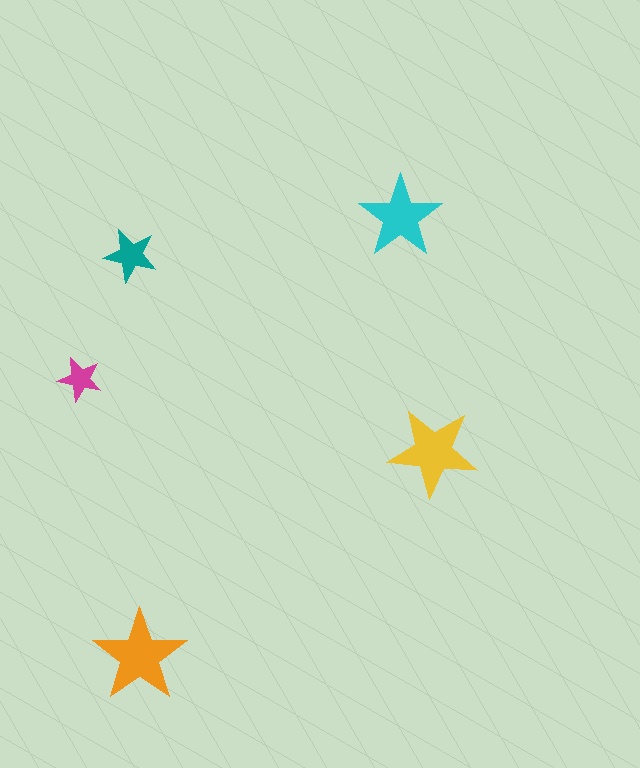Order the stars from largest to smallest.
the orange one, the yellow one, the cyan one, the teal one, the magenta one.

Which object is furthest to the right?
The yellow star is rightmost.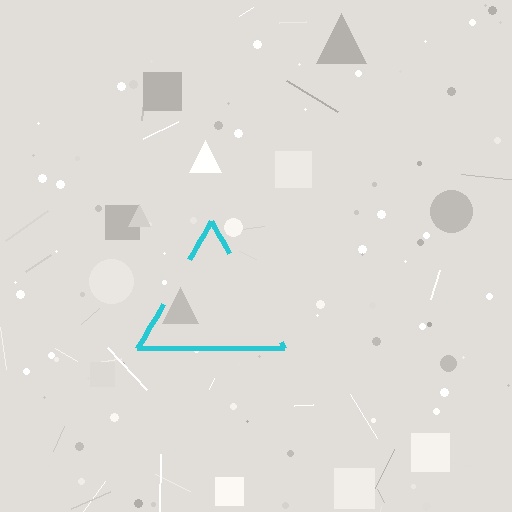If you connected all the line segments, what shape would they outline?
They would outline a triangle.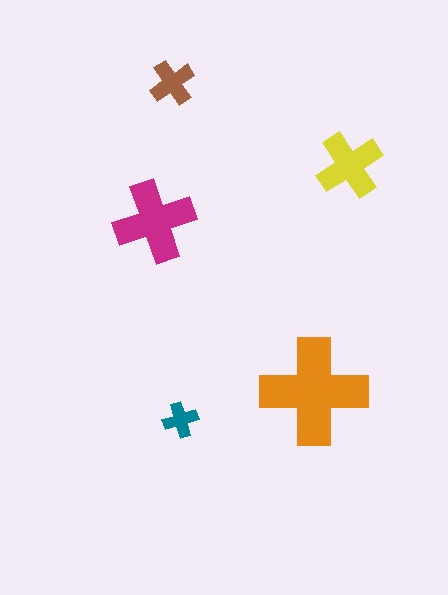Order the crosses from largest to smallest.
the orange one, the magenta one, the yellow one, the brown one, the teal one.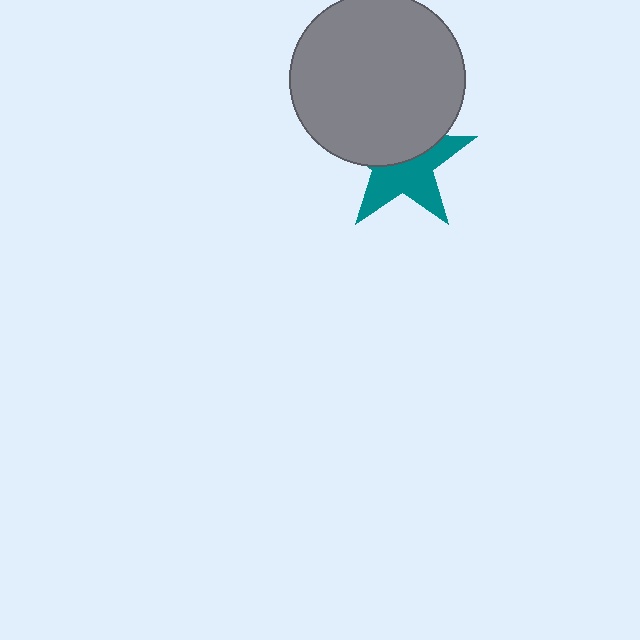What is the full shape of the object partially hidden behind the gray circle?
The partially hidden object is a teal star.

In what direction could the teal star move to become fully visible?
The teal star could move down. That would shift it out from behind the gray circle entirely.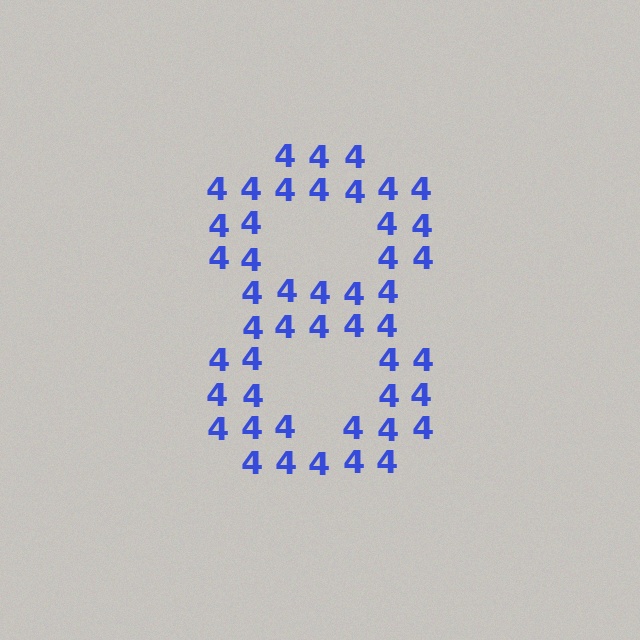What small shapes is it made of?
It is made of small digit 4's.